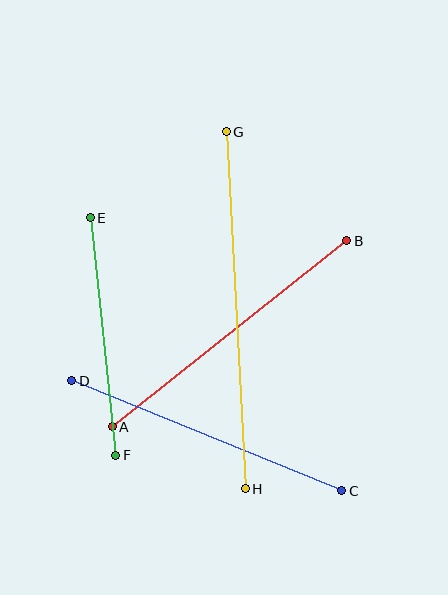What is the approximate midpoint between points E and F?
The midpoint is at approximately (103, 337) pixels.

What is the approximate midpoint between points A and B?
The midpoint is at approximately (230, 334) pixels.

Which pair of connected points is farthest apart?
Points G and H are farthest apart.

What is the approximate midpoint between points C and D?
The midpoint is at approximately (207, 436) pixels.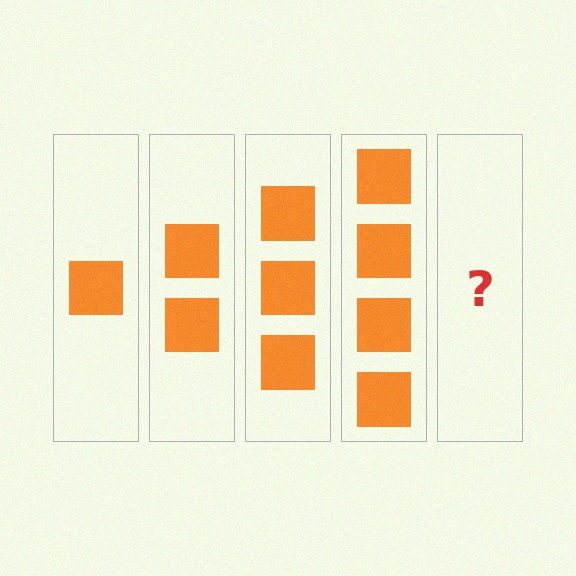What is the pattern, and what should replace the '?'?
The pattern is that each step adds one more square. The '?' should be 5 squares.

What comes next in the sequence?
The next element should be 5 squares.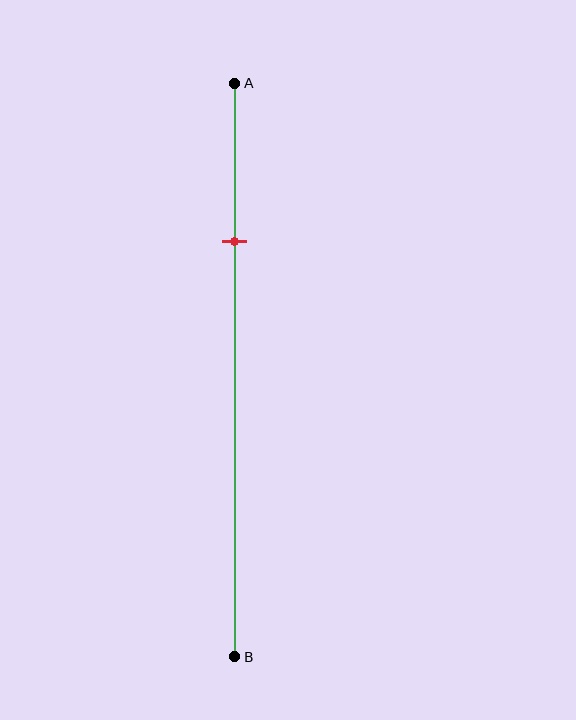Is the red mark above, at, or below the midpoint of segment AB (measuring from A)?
The red mark is above the midpoint of segment AB.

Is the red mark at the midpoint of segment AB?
No, the mark is at about 30% from A, not at the 50% midpoint.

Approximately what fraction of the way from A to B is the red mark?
The red mark is approximately 30% of the way from A to B.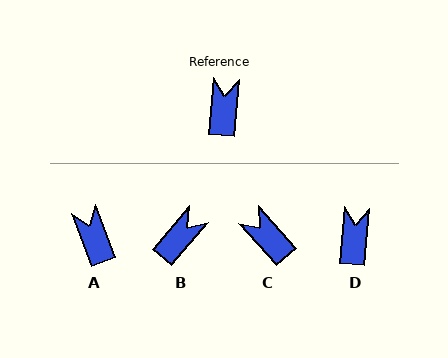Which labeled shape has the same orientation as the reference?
D.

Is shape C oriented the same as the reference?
No, it is off by about 47 degrees.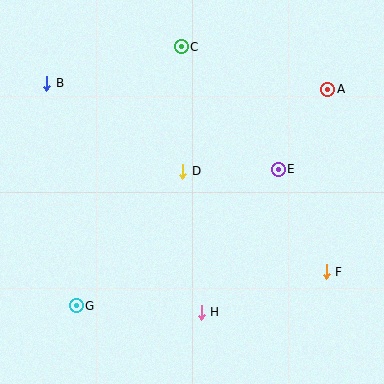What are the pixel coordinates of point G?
Point G is at (76, 306).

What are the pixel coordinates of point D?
Point D is at (183, 171).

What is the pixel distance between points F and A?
The distance between F and A is 182 pixels.